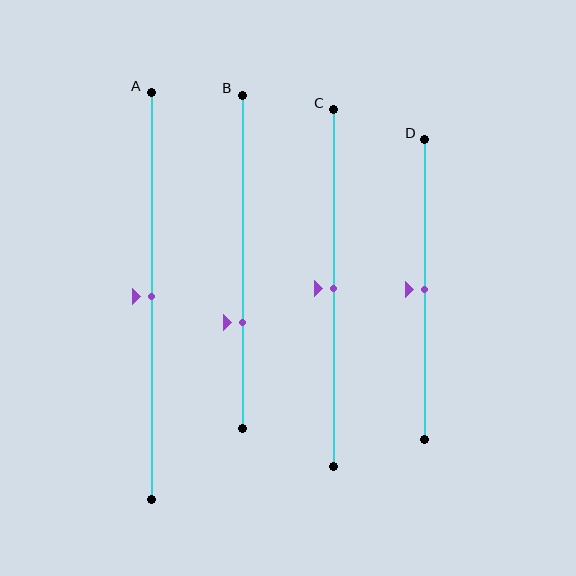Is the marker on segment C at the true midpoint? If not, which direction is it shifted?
Yes, the marker on segment C is at the true midpoint.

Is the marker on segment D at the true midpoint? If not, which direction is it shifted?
Yes, the marker on segment D is at the true midpoint.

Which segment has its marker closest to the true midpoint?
Segment A has its marker closest to the true midpoint.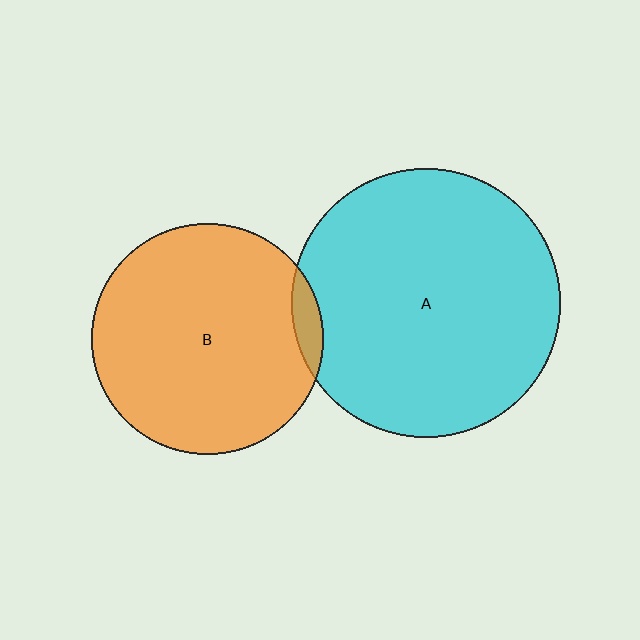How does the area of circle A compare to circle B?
Approximately 1.4 times.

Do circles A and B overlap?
Yes.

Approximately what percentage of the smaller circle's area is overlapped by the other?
Approximately 5%.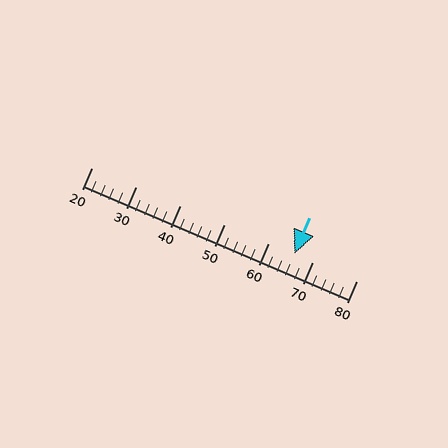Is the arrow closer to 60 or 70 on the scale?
The arrow is closer to 70.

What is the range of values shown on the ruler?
The ruler shows values from 20 to 80.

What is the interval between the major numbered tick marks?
The major tick marks are spaced 10 units apart.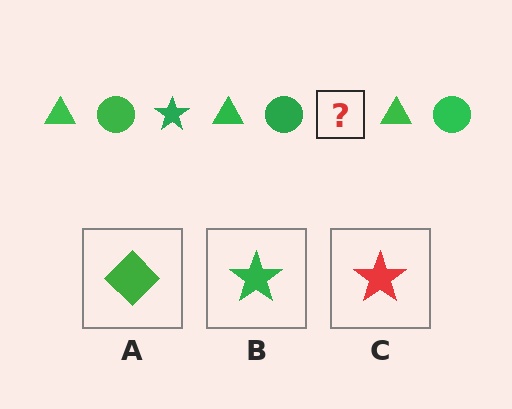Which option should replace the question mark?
Option B.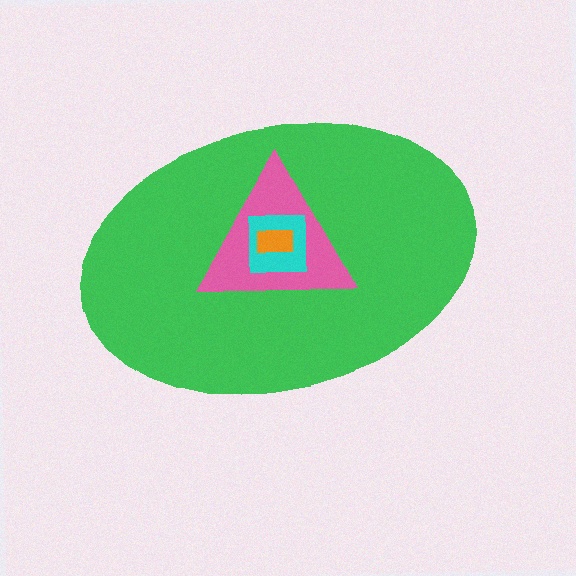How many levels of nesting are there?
4.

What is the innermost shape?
The orange rectangle.